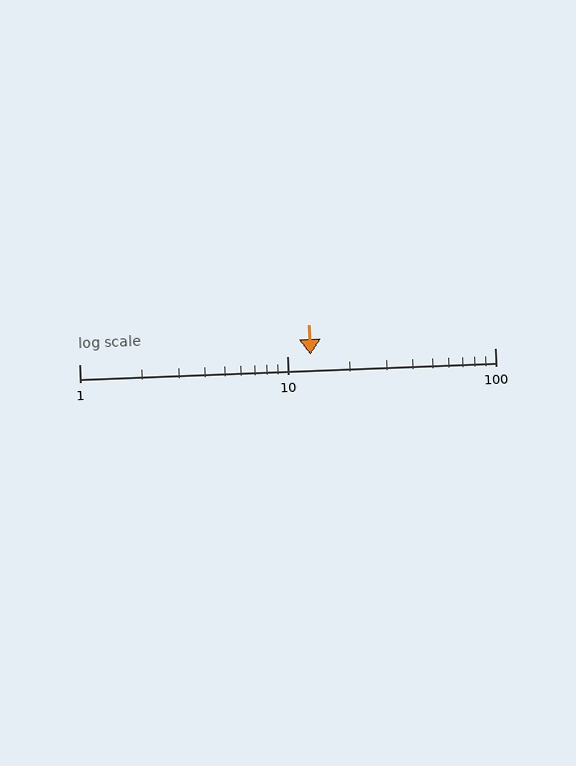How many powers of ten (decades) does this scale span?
The scale spans 2 decades, from 1 to 100.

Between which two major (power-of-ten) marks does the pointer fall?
The pointer is between 10 and 100.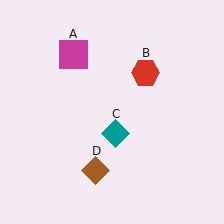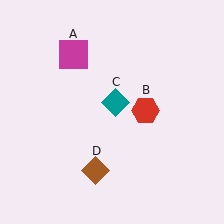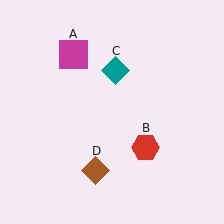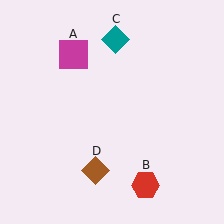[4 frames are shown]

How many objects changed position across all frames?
2 objects changed position: red hexagon (object B), teal diamond (object C).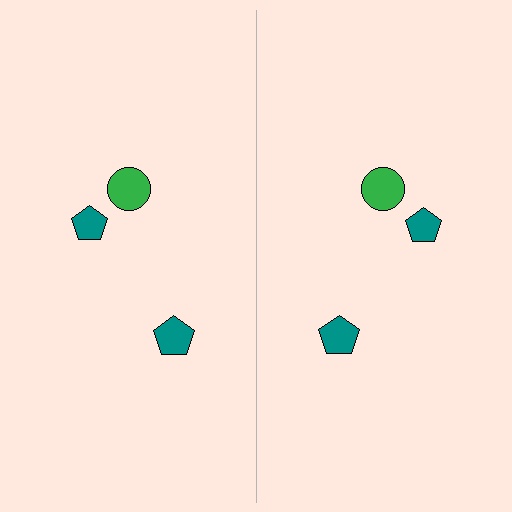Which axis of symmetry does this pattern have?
The pattern has a vertical axis of symmetry running through the center of the image.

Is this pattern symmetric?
Yes, this pattern has bilateral (reflection) symmetry.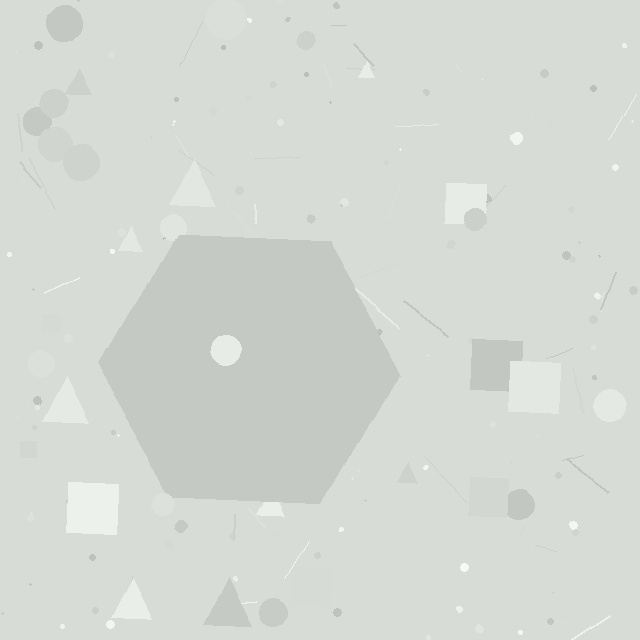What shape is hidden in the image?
A hexagon is hidden in the image.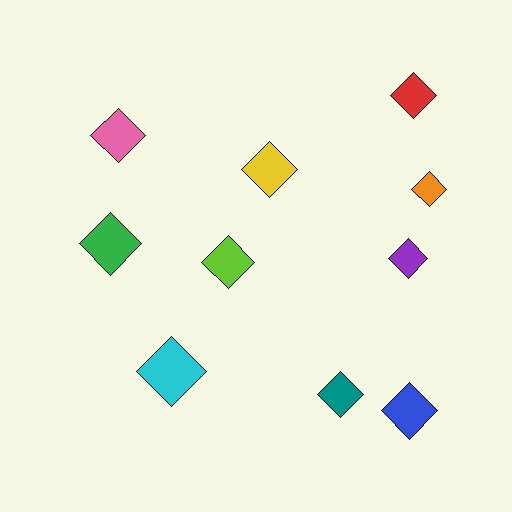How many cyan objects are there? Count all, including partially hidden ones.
There is 1 cyan object.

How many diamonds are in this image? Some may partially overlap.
There are 10 diamonds.